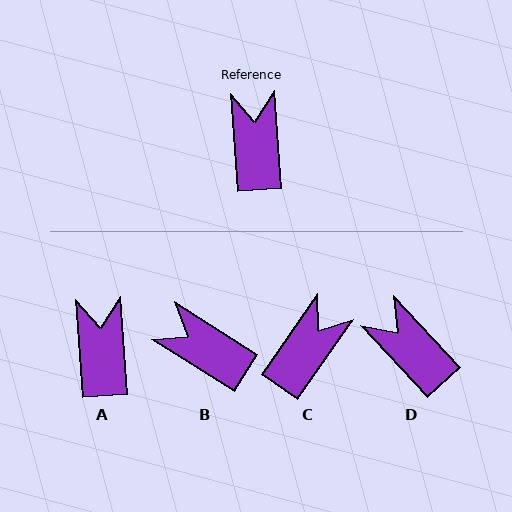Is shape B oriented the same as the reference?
No, it is off by about 54 degrees.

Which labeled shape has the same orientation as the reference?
A.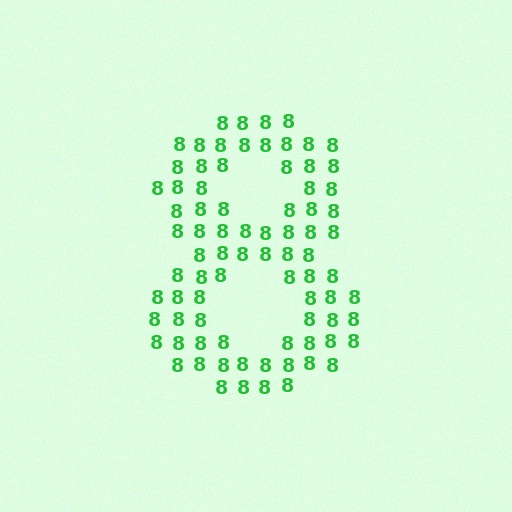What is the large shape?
The large shape is the digit 8.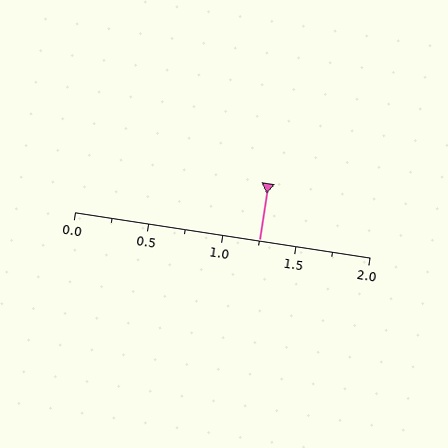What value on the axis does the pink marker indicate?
The marker indicates approximately 1.25.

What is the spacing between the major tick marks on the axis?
The major ticks are spaced 0.5 apart.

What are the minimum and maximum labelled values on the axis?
The axis runs from 0.0 to 2.0.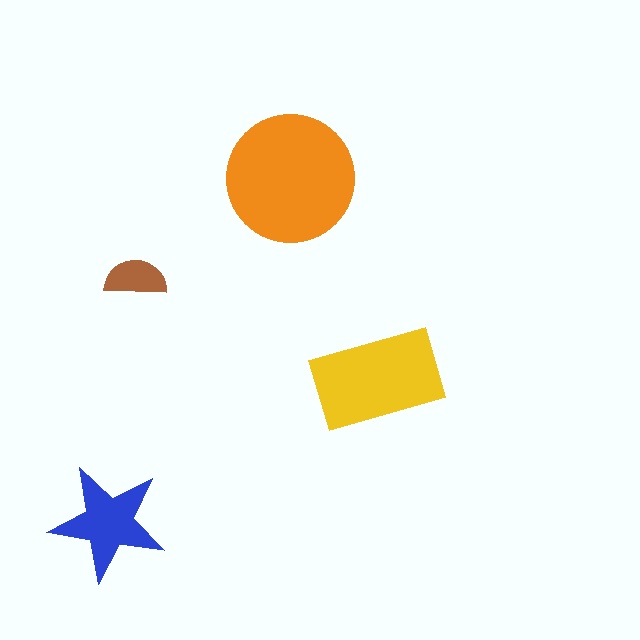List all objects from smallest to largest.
The brown semicircle, the blue star, the yellow rectangle, the orange circle.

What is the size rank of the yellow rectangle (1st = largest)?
2nd.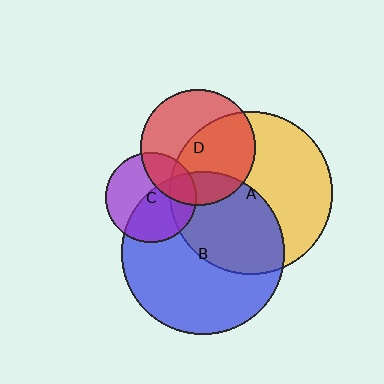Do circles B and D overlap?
Yes.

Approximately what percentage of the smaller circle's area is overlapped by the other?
Approximately 20%.